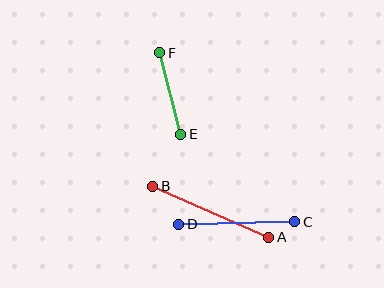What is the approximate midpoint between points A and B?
The midpoint is at approximately (211, 212) pixels.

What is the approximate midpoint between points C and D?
The midpoint is at approximately (237, 223) pixels.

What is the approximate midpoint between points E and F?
The midpoint is at approximately (170, 94) pixels.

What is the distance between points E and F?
The distance is approximately 84 pixels.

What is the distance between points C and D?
The distance is approximately 116 pixels.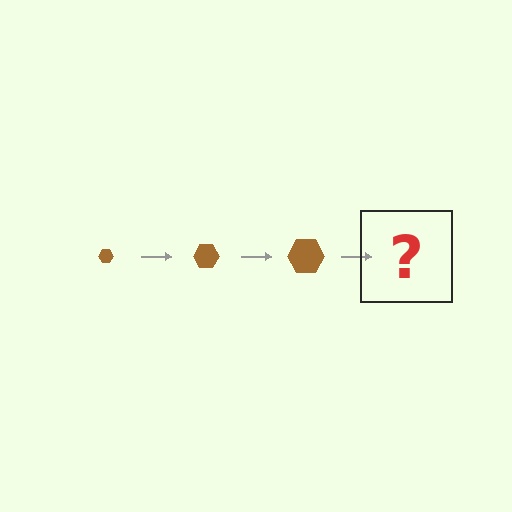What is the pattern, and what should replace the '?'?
The pattern is that the hexagon gets progressively larger each step. The '?' should be a brown hexagon, larger than the previous one.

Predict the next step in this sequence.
The next step is a brown hexagon, larger than the previous one.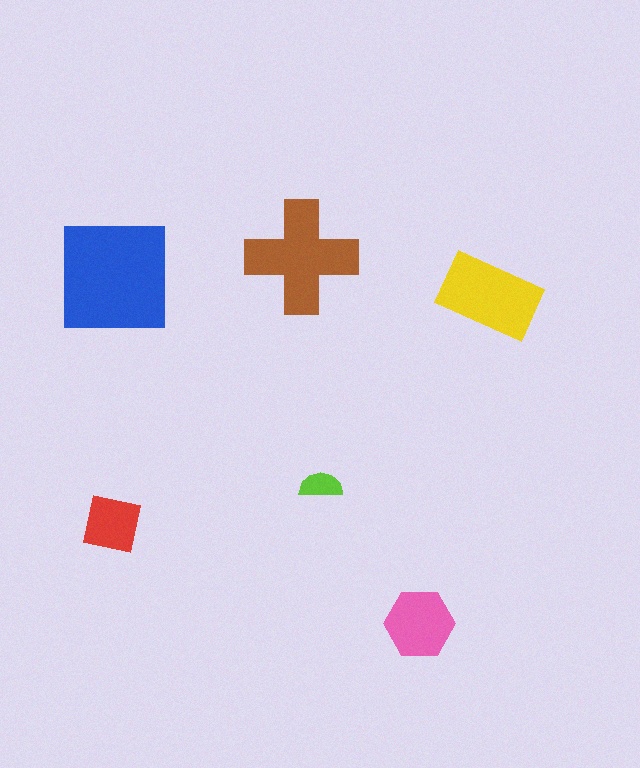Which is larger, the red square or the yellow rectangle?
The yellow rectangle.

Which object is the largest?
The blue square.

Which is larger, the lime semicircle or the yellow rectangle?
The yellow rectangle.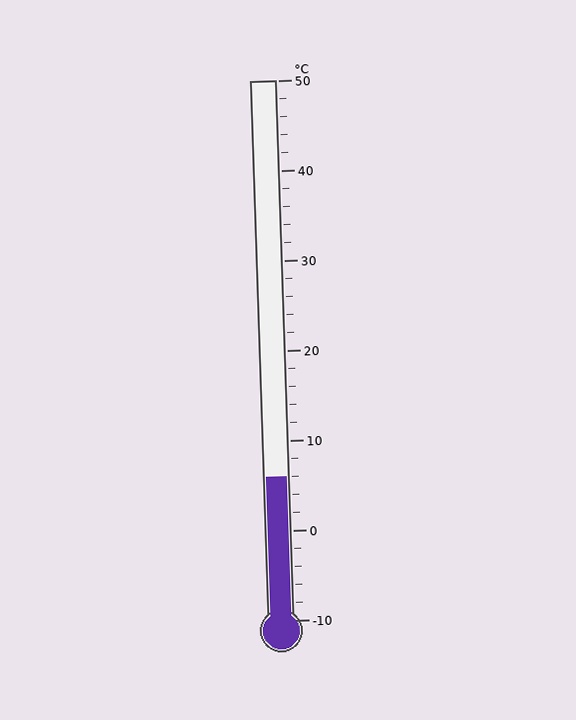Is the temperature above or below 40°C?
The temperature is below 40°C.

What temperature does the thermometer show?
The thermometer shows approximately 6°C.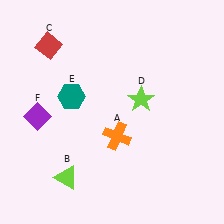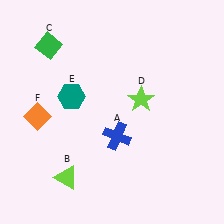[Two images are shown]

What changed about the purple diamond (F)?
In Image 1, F is purple. In Image 2, it changed to orange.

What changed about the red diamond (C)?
In Image 1, C is red. In Image 2, it changed to green.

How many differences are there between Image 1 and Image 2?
There are 3 differences between the two images.